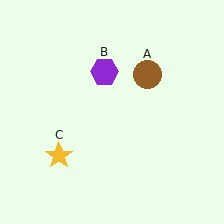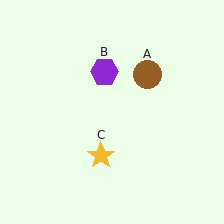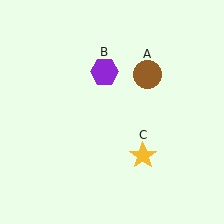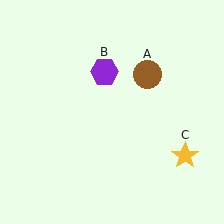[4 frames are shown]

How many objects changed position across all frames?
1 object changed position: yellow star (object C).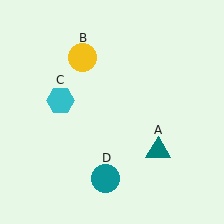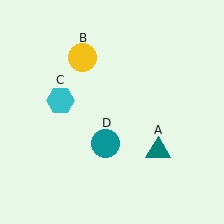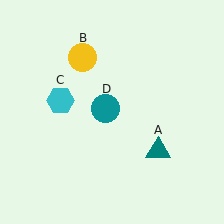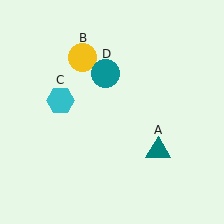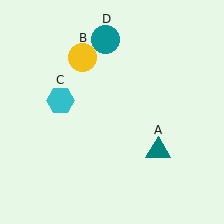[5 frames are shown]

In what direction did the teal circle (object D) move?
The teal circle (object D) moved up.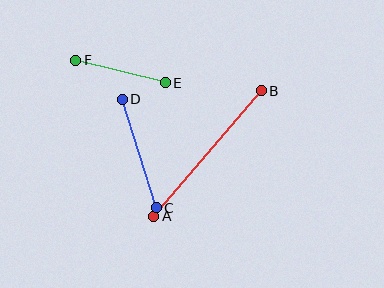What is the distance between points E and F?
The distance is approximately 92 pixels.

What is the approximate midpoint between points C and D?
The midpoint is at approximately (139, 154) pixels.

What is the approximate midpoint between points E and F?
The midpoint is at approximately (121, 72) pixels.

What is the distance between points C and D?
The distance is approximately 114 pixels.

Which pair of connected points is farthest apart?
Points A and B are farthest apart.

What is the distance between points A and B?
The distance is approximately 165 pixels.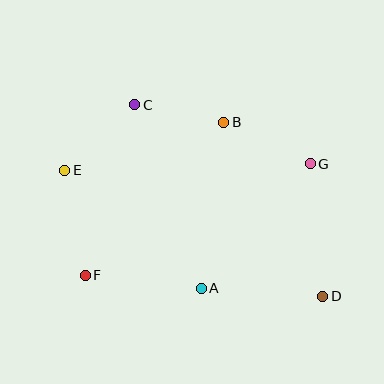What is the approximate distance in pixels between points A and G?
The distance between A and G is approximately 166 pixels.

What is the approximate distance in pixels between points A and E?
The distance between A and E is approximately 180 pixels.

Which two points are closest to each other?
Points B and C are closest to each other.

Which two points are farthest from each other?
Points D and E are farthest from each other.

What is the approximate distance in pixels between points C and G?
The distance between C and G is approximately 185 pixels.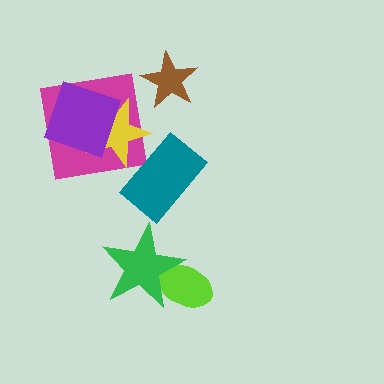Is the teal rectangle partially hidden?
No, no other shape covers it.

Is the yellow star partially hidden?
Yes, it is partially covered by another shape.